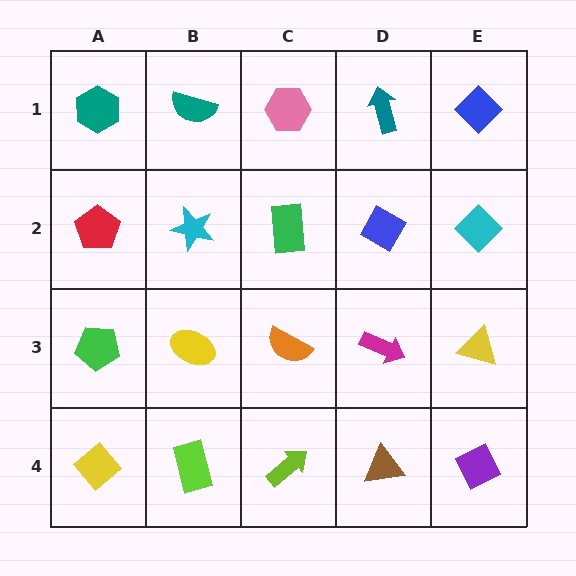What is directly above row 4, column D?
A magenta arrow.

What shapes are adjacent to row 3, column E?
A cyan diamond (row 2, column E), a purple diamond (row 4, column E), a magenta arrow (row 3, column D).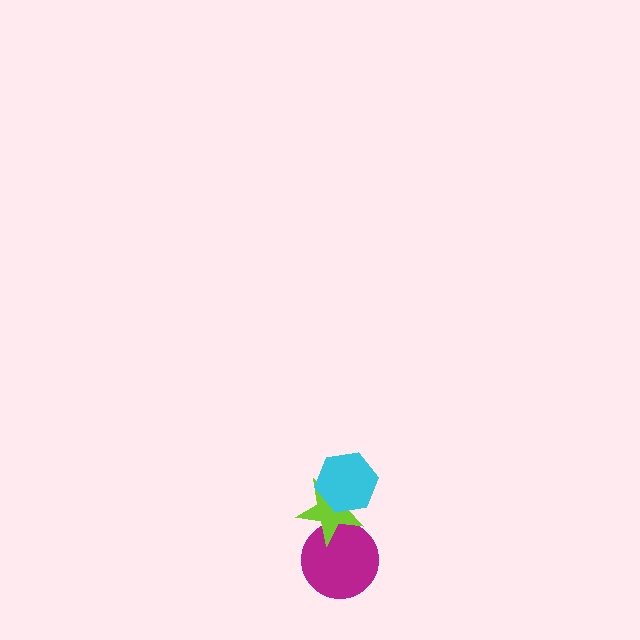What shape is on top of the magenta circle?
The lime star is on top of the magenta circle.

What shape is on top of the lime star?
The cyan hexagon is on top of the lime star.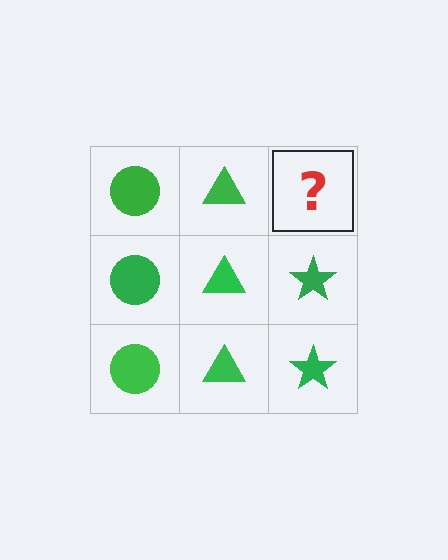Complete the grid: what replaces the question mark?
The question mark should be replaced with a green star.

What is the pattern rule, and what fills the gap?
The rule is that each column has a consistent shape. The gap should be filled with a green star.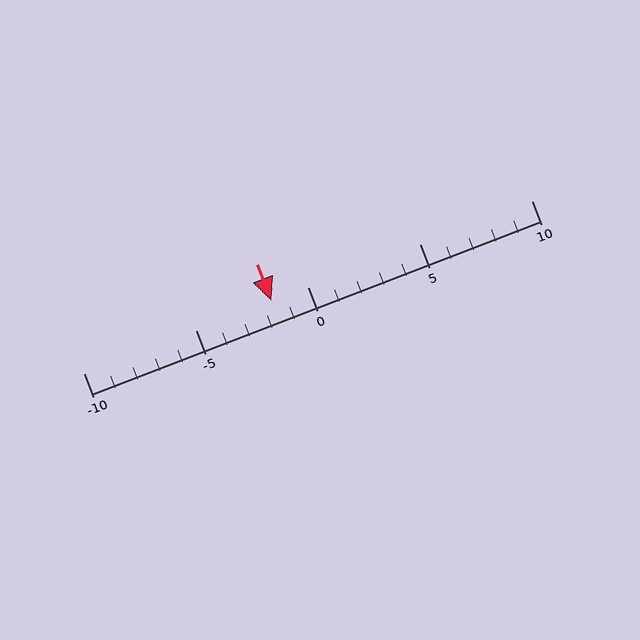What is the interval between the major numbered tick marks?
The major tick marks are spaced 5 units apart.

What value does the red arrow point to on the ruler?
The red arrow points to approximately -2.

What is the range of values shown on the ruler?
The ruler shows values from -10 to 10.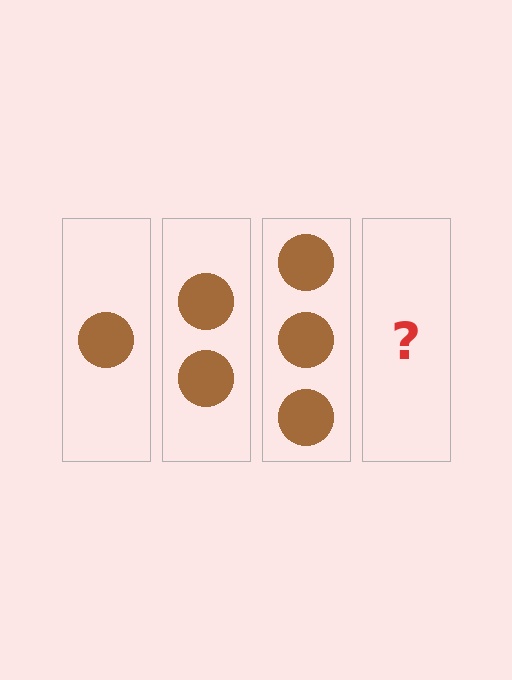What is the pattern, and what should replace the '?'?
The pattern is that each step adds one more circle. The '?' should be 4 circles.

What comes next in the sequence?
The next element should be 4 circles.